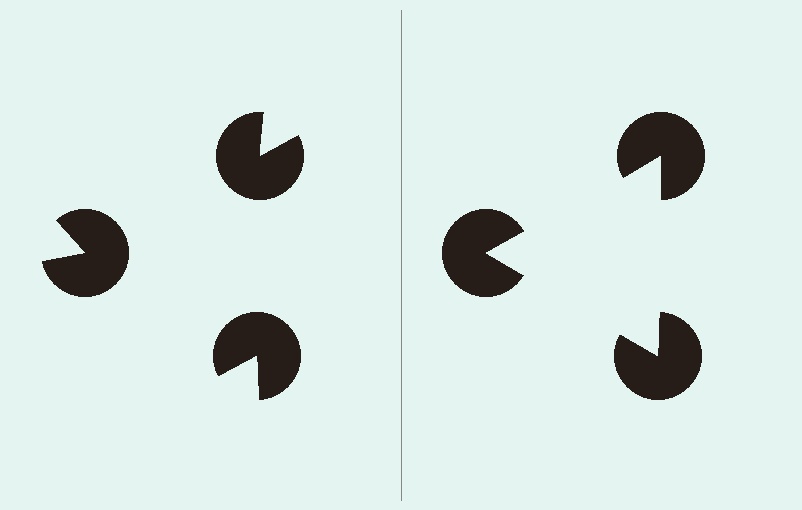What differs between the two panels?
The pac-man discs are positioned identically on both sides; only the wedge orientations differ. On the right they align to a triangle; on the left they are misaligned.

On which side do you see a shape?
An illusory triangle appears on the right side. On the left side the wedge cuts are rotated, so no coherent shape forms.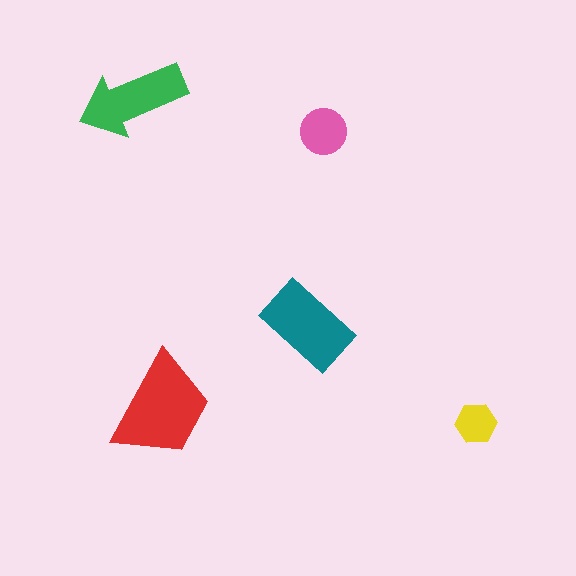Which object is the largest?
The red trapezoid.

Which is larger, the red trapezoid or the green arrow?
The red trapezoid.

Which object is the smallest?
The yellow hexagon.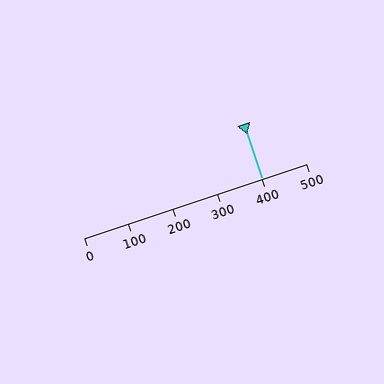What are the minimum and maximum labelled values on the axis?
The axis runs from 0 to 500.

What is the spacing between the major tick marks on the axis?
The major ticks are spaced 100 apart.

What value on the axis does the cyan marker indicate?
The marker indicates approximately 400.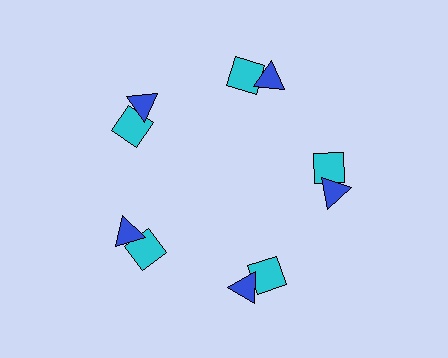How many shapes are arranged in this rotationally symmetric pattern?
There are 10 shapes, arranged in 5 groups of 2.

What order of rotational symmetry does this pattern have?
This pattern has 5-fold rotational symmetry.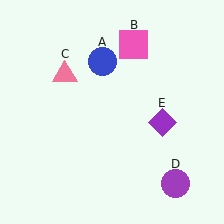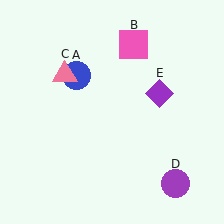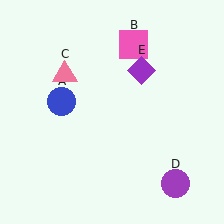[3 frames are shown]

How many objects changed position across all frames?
2 objects changed position: blue circle (object A), purple diamond (object E).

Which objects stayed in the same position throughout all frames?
Pink square (object B) and pink triangle (object C) and purple circle (object D) remained stationary.